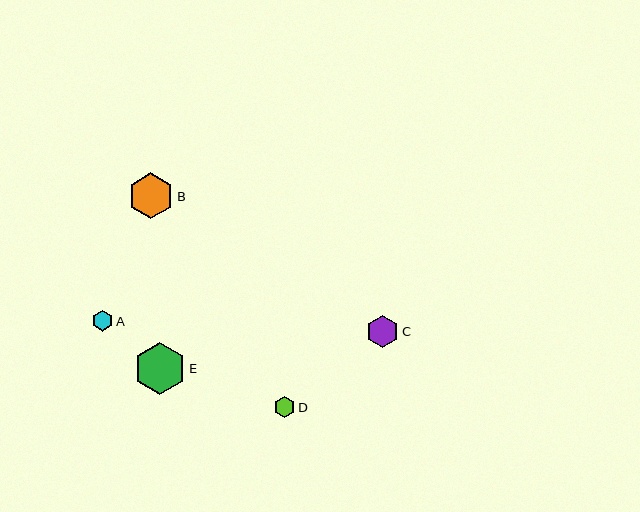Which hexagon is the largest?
Hexagon E is the largest with a size of approximately 52 pixels.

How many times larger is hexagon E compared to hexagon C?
Hexagon E is approximately 1.6 times the size of hexagon C.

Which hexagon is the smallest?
Hexagon A is the smallest with a size of approximately 21 pixels.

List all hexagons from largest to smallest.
From largest to smallest: E, B, C, D, A.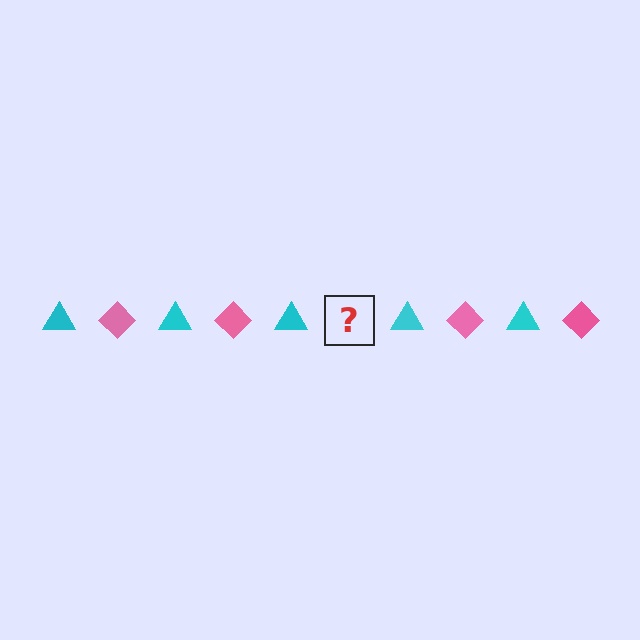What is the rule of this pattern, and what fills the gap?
The rule is that the pattern alternates between cyan triangle and pink diamond. The gap should be filled with a pink diamond.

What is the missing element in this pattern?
The missing element is a pink diamond.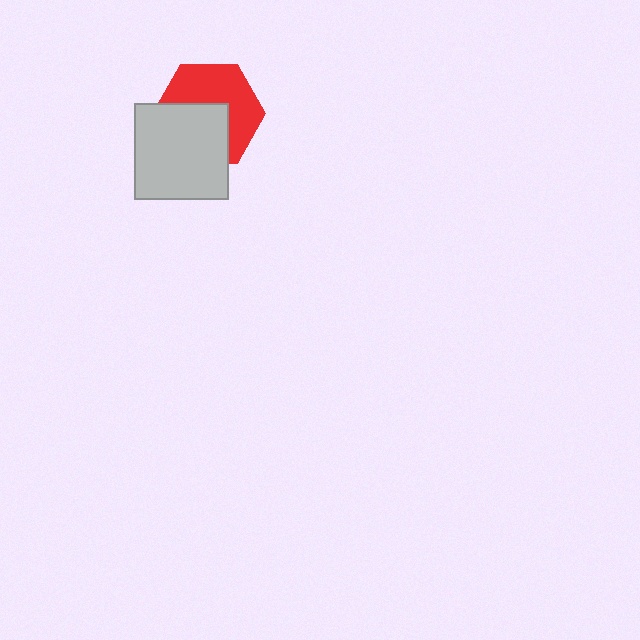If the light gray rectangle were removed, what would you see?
You would see the complete red hexagon.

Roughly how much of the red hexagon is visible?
About half of it is visible (roughly 54%).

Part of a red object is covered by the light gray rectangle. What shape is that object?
It is a hexagon.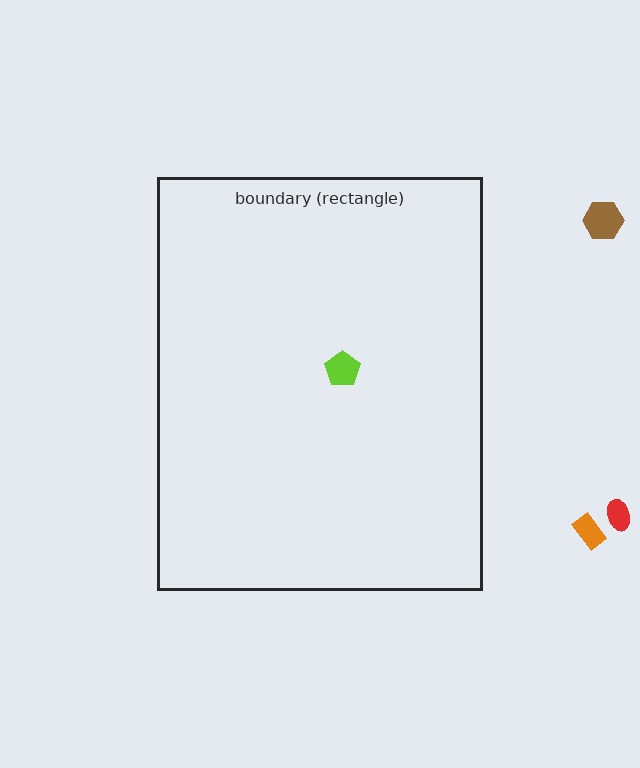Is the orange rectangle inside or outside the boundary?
Outside.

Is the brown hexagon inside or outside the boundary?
Outside.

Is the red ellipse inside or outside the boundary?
Outside.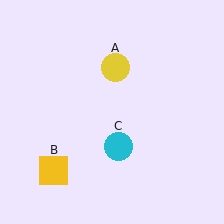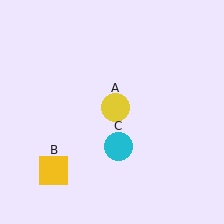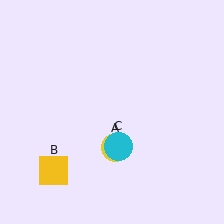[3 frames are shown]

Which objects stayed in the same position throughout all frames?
Yellow square (object B) and cyan circle (object C) remained stationary.